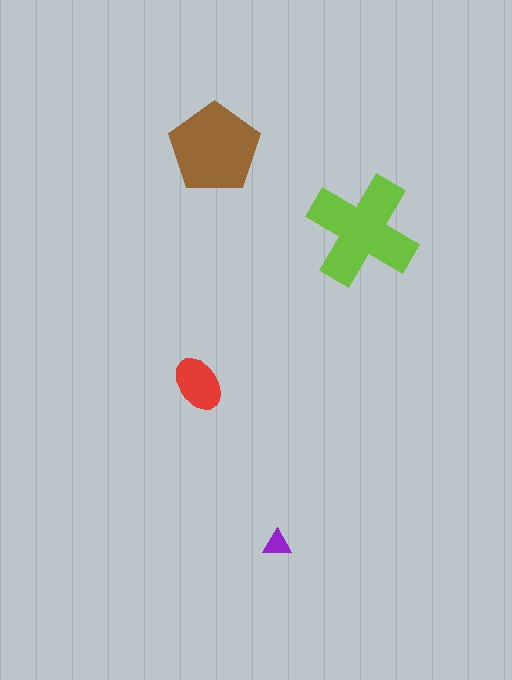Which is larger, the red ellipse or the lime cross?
The lime cross.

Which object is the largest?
The lime cross.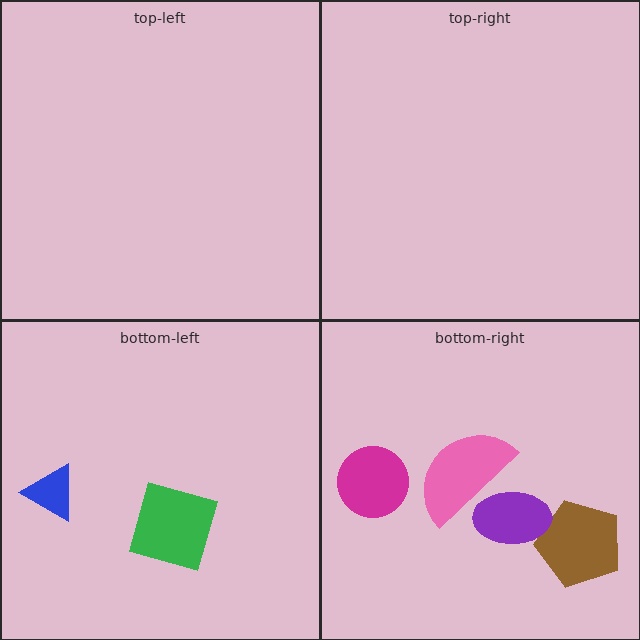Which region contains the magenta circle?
The bottom-right region.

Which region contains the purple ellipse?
The bottom-right region.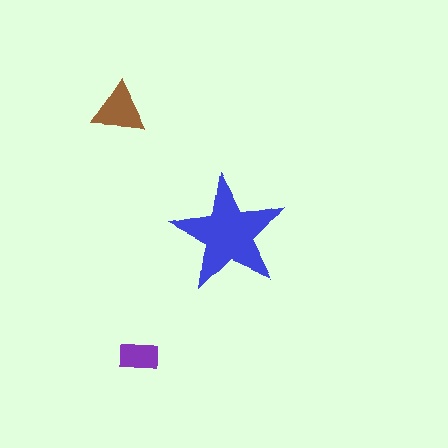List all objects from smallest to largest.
The purple rectangle, the brown triangle, the blue star.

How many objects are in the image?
There are 3 objects in the image.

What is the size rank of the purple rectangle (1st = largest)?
3rd.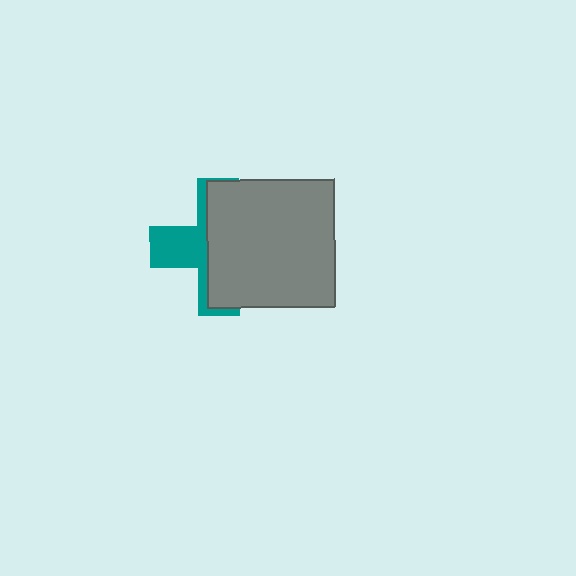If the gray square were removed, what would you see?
You would see the complete teal cross.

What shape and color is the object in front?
The object in front is a gray square.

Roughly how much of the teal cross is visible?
A small part of it is visible (roughly 38%).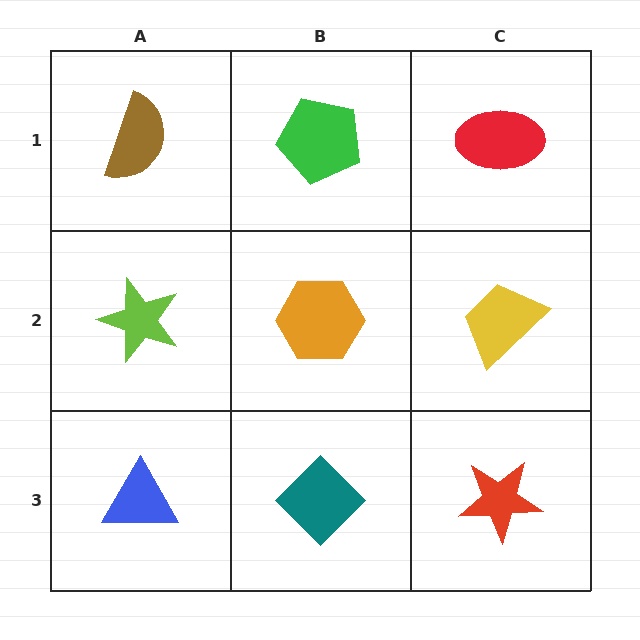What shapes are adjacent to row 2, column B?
A green pentagon (row 1, column B), a teal diamond (row 3, column B), a lime star (row 2, column A), a yellow trapezoid (row 2, column C).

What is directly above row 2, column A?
A brown semicircle.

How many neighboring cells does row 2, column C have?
3.